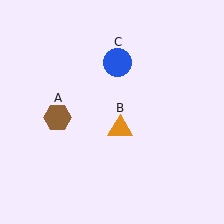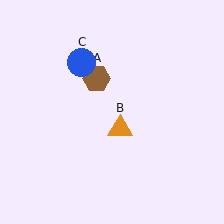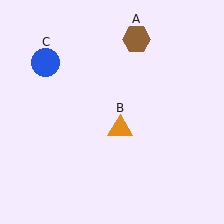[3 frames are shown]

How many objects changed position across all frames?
2 objects changed position: brown hexagon (object A), blue circle (object C).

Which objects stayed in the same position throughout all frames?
Orange triangle (object B) remained stationary.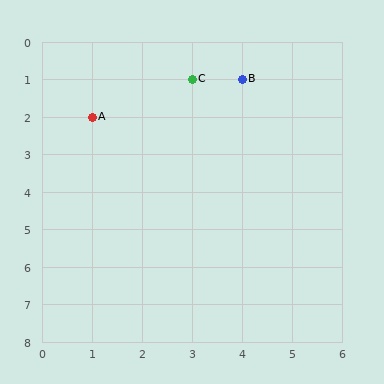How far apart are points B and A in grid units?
Points B and A are 3 columns and 1 row apart (about 3.2 grid units diagonally).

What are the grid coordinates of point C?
Point C is at grid coordinates (3, 1).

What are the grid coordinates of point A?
Point A is at grid coordinates (1, 2).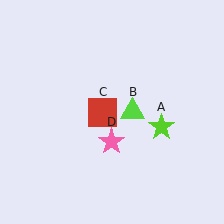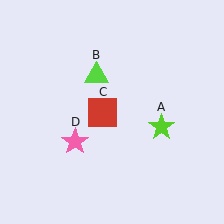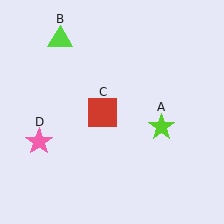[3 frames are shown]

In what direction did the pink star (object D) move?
The pink star (object D) moved left.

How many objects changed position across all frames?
2 objects changed position: lime triangle (object B), pink star (object D).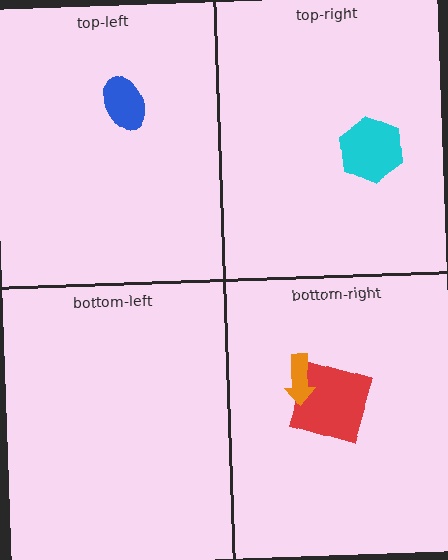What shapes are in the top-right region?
The cyan hexagon.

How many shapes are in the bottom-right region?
2.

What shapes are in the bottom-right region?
The red square, the orange arrow.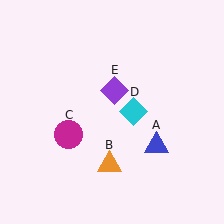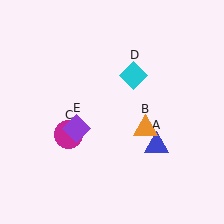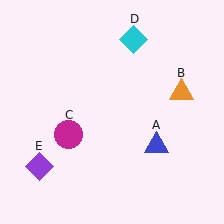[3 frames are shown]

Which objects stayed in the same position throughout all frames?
Blue triangle (object A) and magenta circle (object C) remained stationary.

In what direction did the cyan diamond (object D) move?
The cyan diamond (object D) moved up.